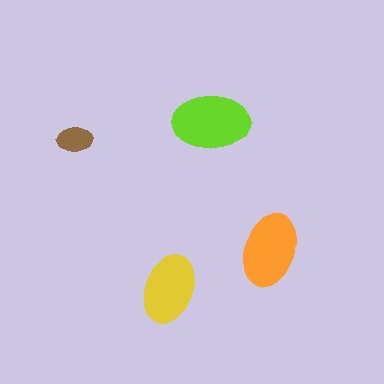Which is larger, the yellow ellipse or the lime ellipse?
The lime one.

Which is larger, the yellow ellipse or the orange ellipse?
The orange one.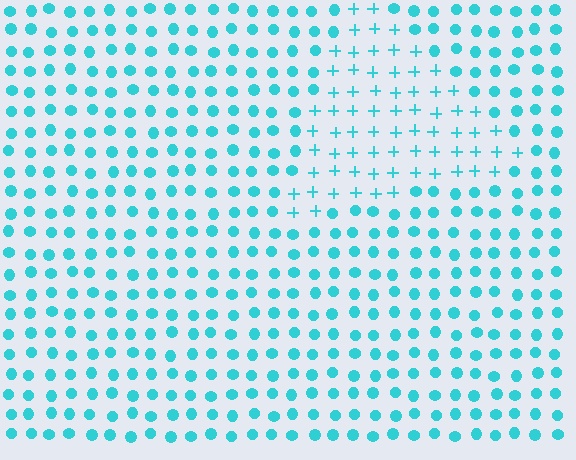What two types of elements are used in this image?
The image uses plus signs inside the triangle region and circles outside it.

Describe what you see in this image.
The image is filled with small cyan elements arranged in a uniform grid. A triangle-shaped region contains plus signs, while the surrounding area contains circles. The boundary is defined purely by the change in element shape.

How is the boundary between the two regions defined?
The boundary is defined by a change in element shape: plus signs inside vs. circles outside. All elements share the same color and spacing.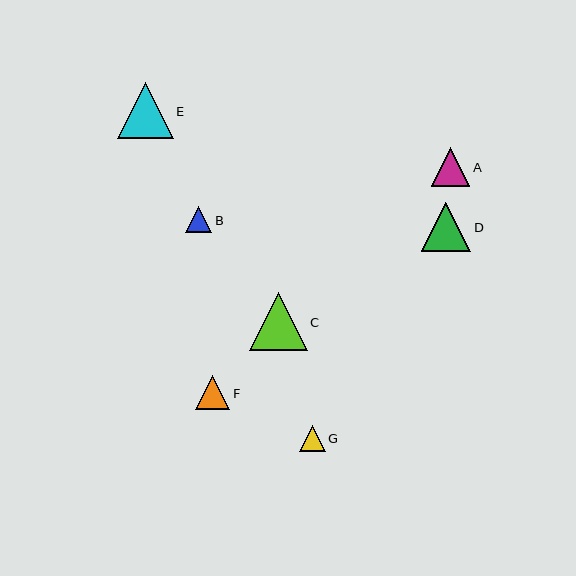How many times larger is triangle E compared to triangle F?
Triangle E is approximately 1.6 times the size of triangle F.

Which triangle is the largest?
Triangle C is the largest with a size of approximately 58 pixels.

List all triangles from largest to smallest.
From largest to smallest: C, E, D, A, F, B, G.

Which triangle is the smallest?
Triangle G is the smallest with a size of approximately 25 pixels.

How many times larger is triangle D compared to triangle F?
Triangle D is approximately 1.4 times the size of triangle F.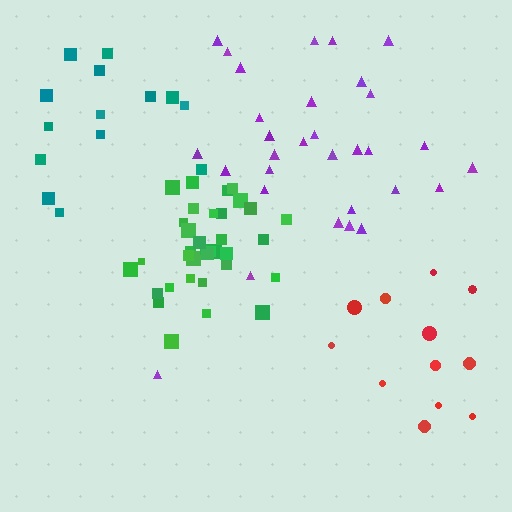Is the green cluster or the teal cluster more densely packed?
Green.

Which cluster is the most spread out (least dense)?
Red.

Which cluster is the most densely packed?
Green.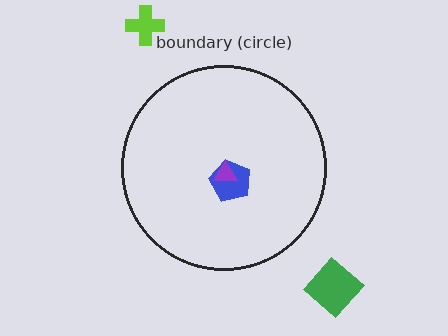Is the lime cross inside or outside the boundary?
Outside.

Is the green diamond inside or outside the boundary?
Outside.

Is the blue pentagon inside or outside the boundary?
Inside.